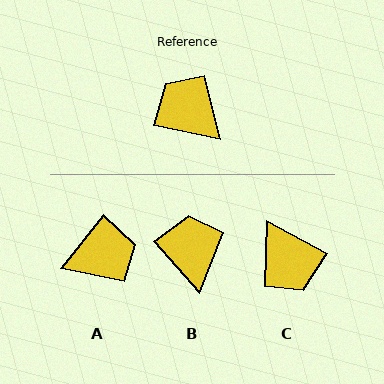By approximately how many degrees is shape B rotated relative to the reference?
Approximately 37 degrees clockwise.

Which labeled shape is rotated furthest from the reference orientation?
C, about 164 degrees away.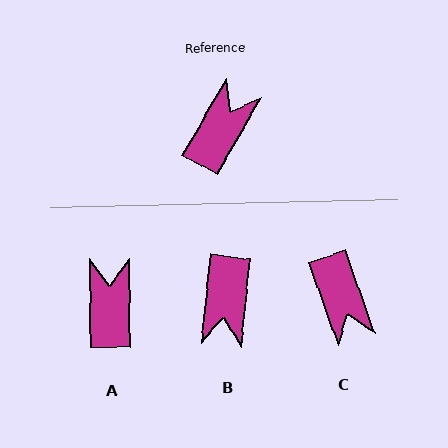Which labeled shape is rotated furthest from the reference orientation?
B, about 156 degrees away.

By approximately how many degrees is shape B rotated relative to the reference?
Approximately 156 degrees clockwise.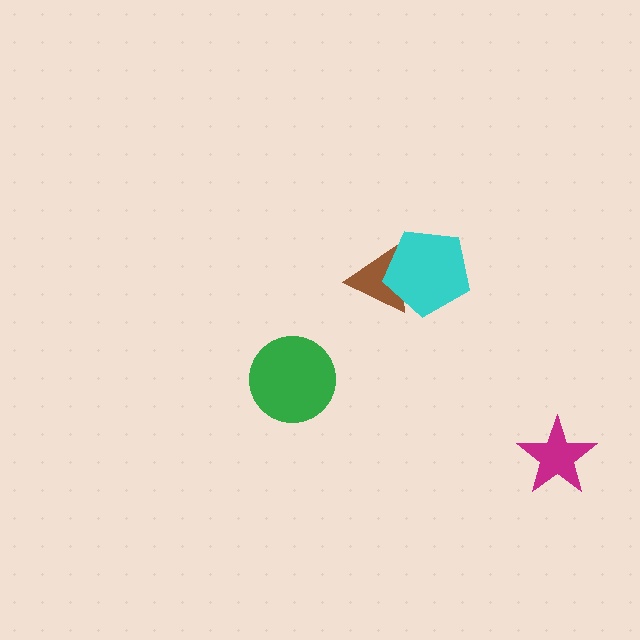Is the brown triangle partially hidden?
Yes, it is partially covered by another shape.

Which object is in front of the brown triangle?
The cyan pentagon is in front of the brown triangle.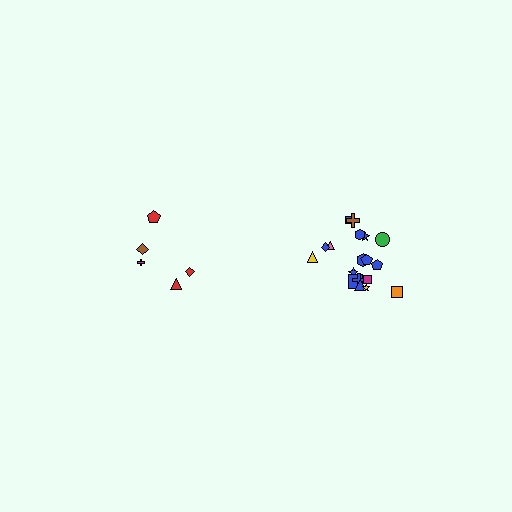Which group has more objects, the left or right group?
The right group.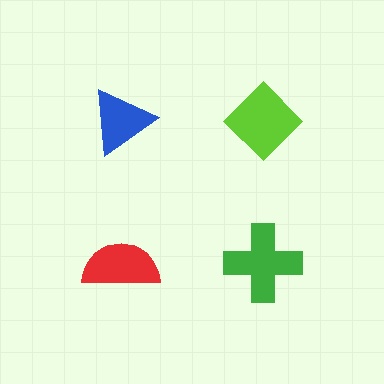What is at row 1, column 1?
A blue triangle.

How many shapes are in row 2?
2 shapes.